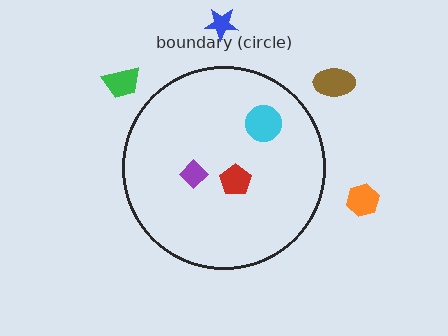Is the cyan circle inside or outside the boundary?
Inside.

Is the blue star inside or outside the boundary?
Outside.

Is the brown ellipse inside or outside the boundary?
Outside.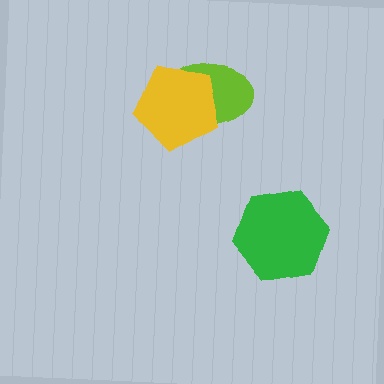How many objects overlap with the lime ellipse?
1 object overlaps with the lime ellipse.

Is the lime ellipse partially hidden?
Yes, it is partially covered by another shape.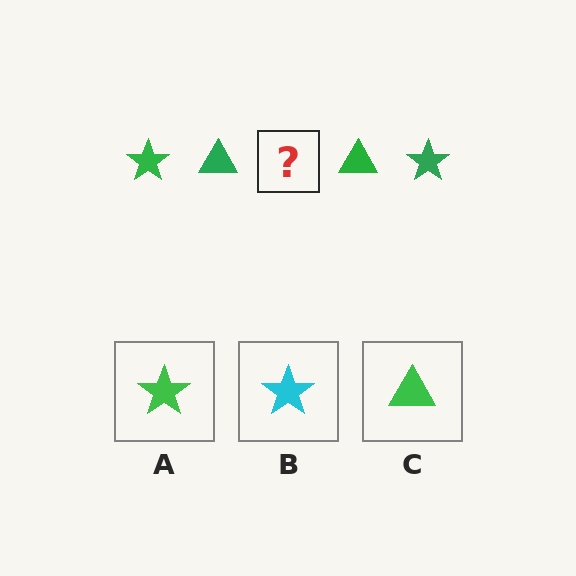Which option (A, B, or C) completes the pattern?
A.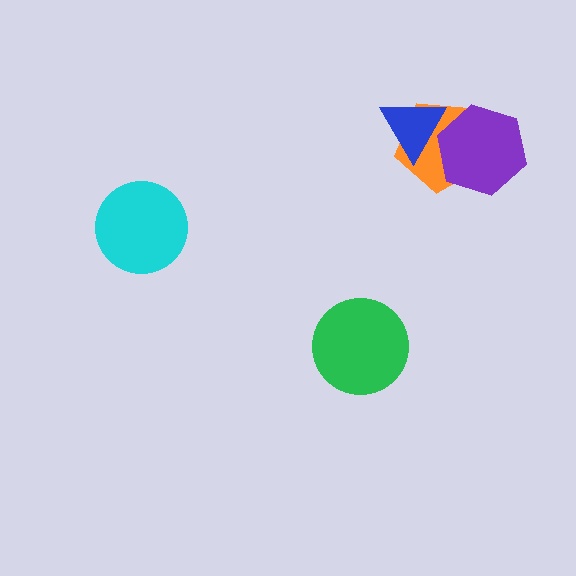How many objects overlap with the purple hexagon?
2 objects overlap with the purple hexagon.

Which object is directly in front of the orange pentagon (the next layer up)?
The blue triangle is directly in front of the orange pentagon.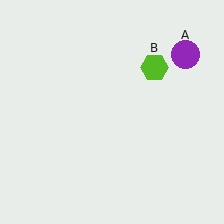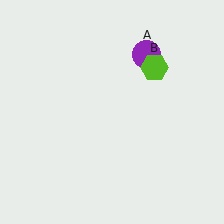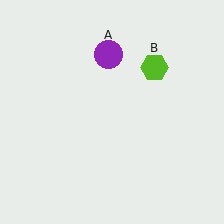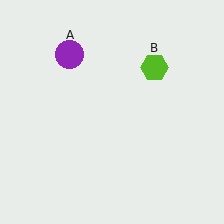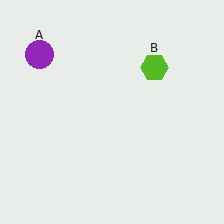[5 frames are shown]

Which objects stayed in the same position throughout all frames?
Lime hexagon (object B) remained stationary.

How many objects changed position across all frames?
1 object changed position: purple circle (object A).